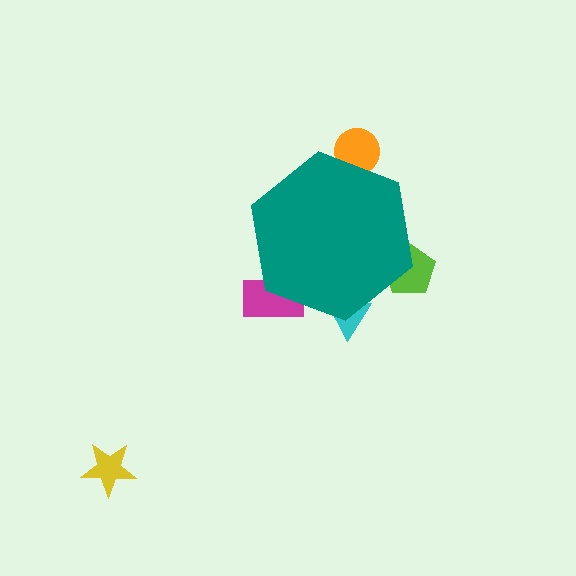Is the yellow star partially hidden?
No, the yellow star is fully visible.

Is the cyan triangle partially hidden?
Yes, the cyan triangle is partially hidden behind the teal hexagon.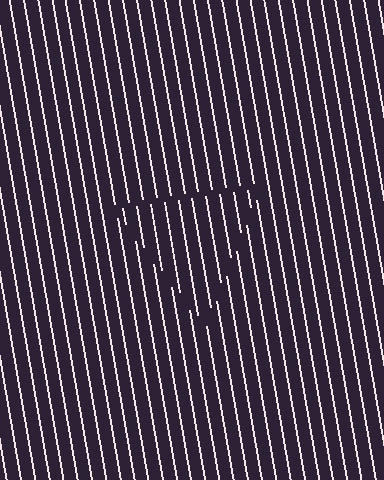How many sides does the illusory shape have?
3 sides — the line-ends trace a triangle.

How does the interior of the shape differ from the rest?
The interior of the shape contains the same grating, shifted by half a period — the contour is defined by the phase discontinuity where line-ends from the inner and outer gratings abut.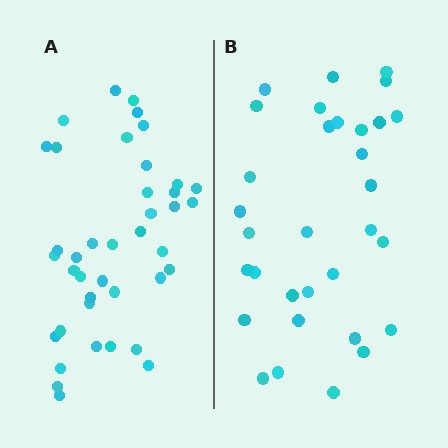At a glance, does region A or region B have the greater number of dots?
Region A (the left region) has more dots.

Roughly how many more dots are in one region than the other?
Region A has roughly 8 or so more dots than region B.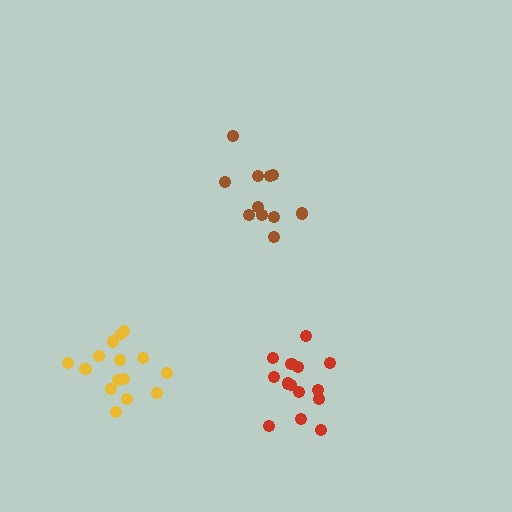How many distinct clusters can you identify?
There are 3 distinct clusters.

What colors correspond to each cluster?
The clusters are colored: brown, yellow, red.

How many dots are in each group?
Group 1: 11 dots, Group 2: 15 dots, Group 3: 14 dots (40 total).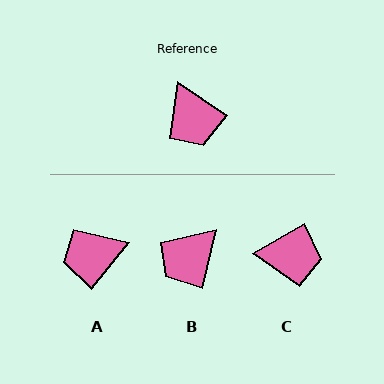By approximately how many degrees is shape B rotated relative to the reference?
Approximately 69 degrees clockwise.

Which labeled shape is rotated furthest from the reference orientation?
A, about 95 degrees away.